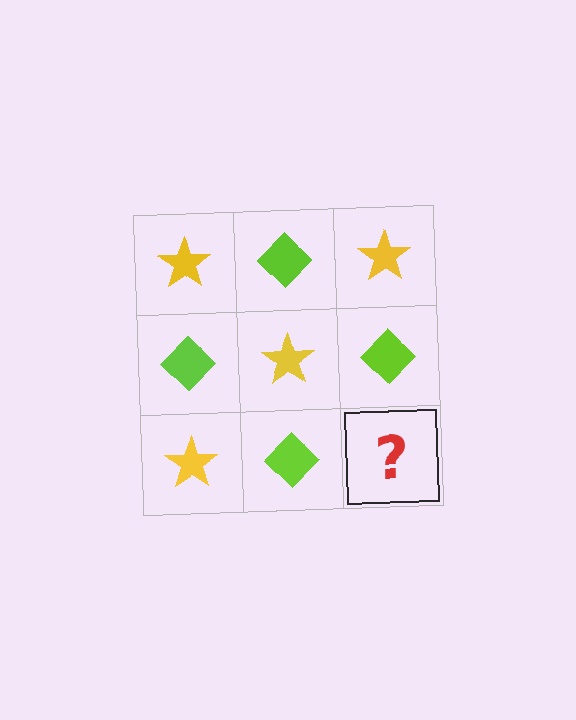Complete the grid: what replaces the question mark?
The question mark should be replaced with a yellow star.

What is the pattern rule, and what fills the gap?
The rule is that it alternates yellow star and lime diamond in a checkerboard pattern. The gap should be filled with a yellow star.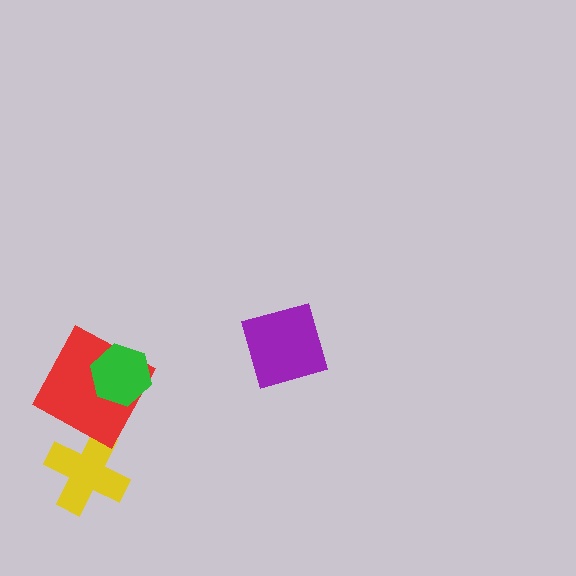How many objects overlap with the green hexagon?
1 object overlaps with the green hexagon.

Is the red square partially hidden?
Yes, it is partially covered by another shape.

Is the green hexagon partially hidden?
No, no other shape covers it.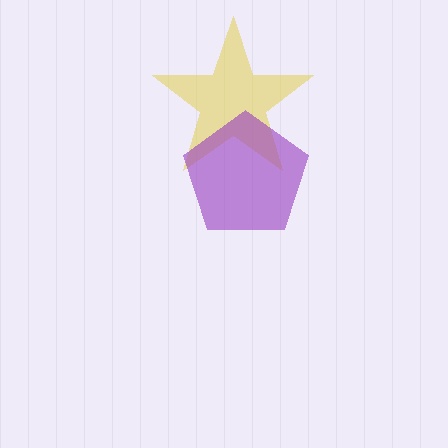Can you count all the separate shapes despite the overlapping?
Yes, there are 2 separate shapes.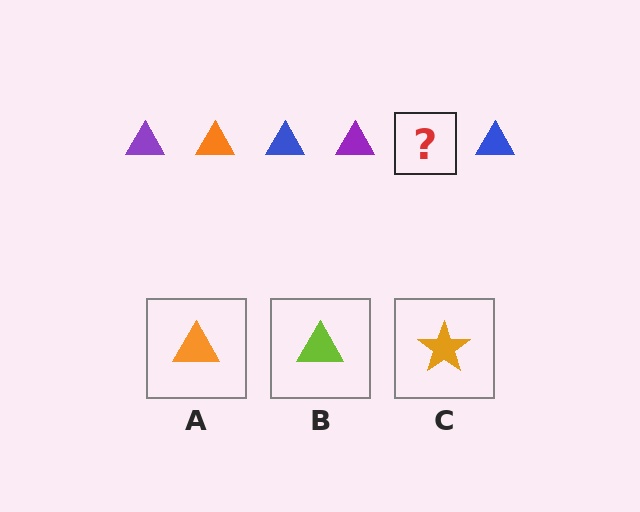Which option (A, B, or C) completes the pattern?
A.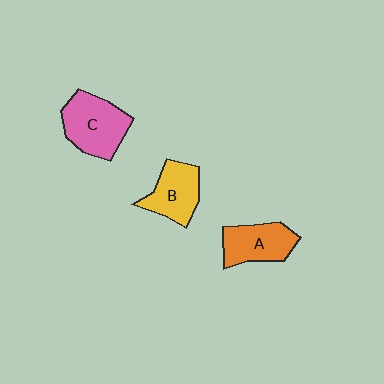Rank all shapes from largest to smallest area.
From largest to smallest: C (pink), A (orange), B (yellow).